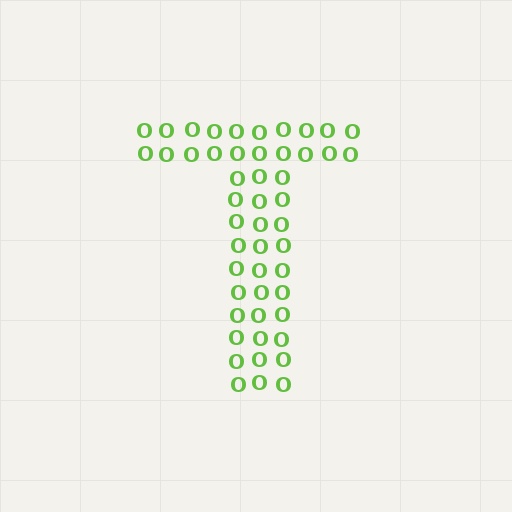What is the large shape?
The large shape is the letter T.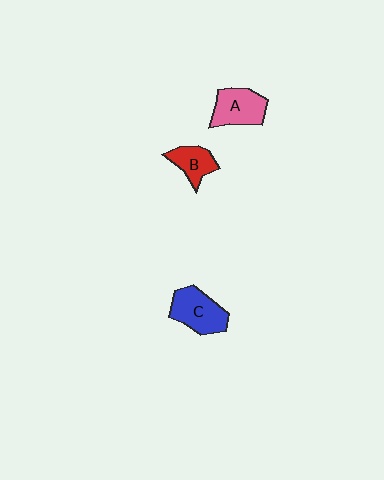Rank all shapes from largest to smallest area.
From largest to smallest: C (blue), A (pink), B (red).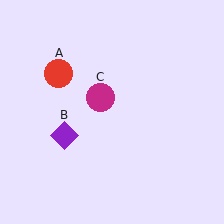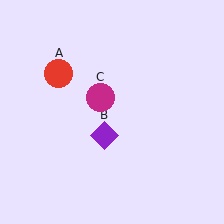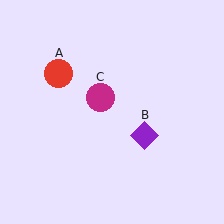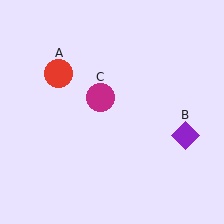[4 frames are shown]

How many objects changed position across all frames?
1 object changed position: purple diamond (object B).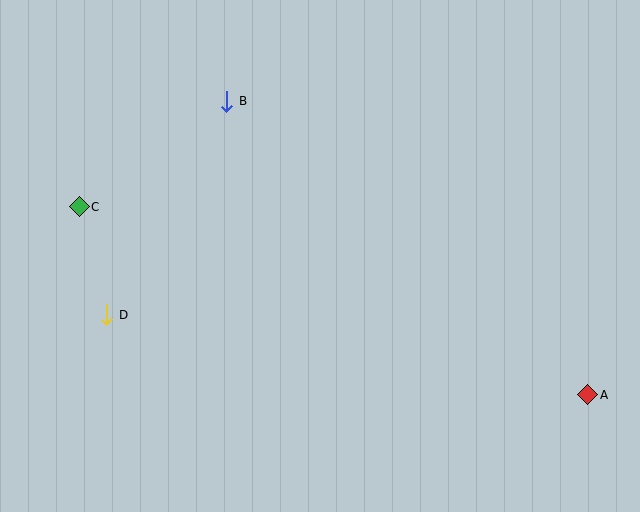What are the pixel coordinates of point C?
Point C is at (79, 207).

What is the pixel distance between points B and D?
The distance between B and D is 245 pixels.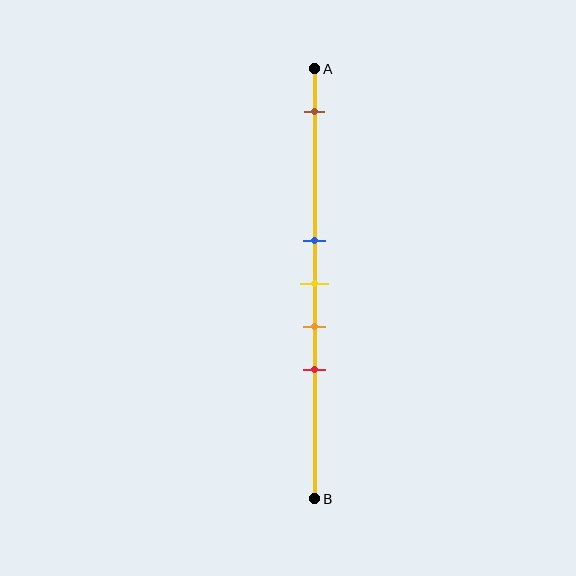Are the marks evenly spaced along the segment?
No, the marks are not evenly spaced.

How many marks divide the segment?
There are 5 marks dividing the segment.